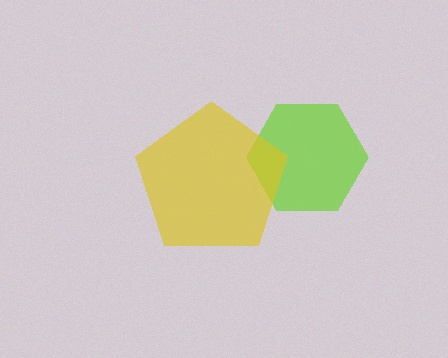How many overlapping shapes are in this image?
There are 2 overlapping shapes in the image.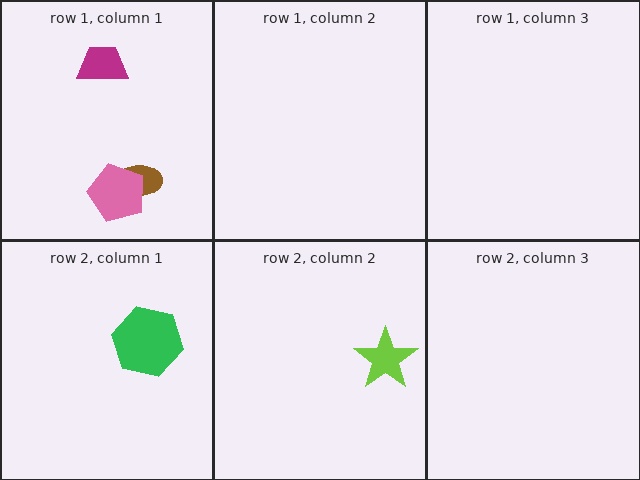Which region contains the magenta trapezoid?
The row 1, column 1 region.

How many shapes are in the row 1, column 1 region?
3.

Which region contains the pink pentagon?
The row 1, column 1 region.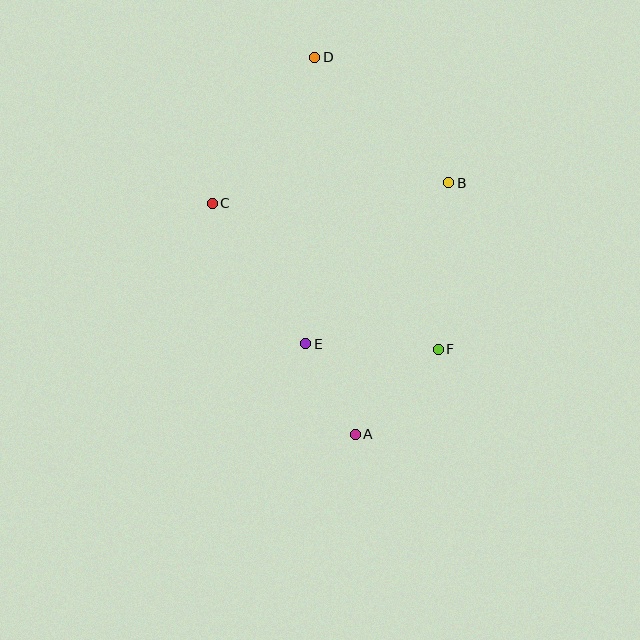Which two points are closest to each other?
Points A and E are closest to each other.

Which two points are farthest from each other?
Points A and D are farthest from each other.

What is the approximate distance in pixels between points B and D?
The distance between B and D is approximately 183 pixels.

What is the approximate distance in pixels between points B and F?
The distance between B and F is approximately 167 pixels.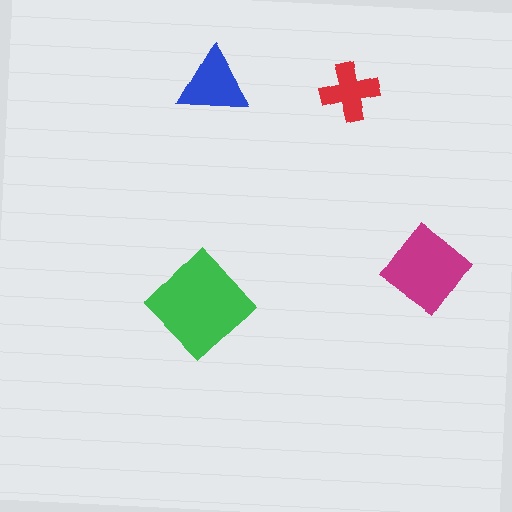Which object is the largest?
The green diamond.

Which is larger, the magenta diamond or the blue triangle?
The magenta diamond.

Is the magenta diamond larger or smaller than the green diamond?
Smaller.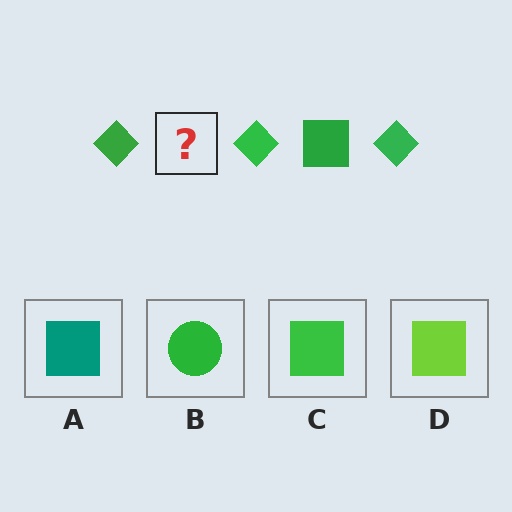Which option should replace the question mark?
Option C.